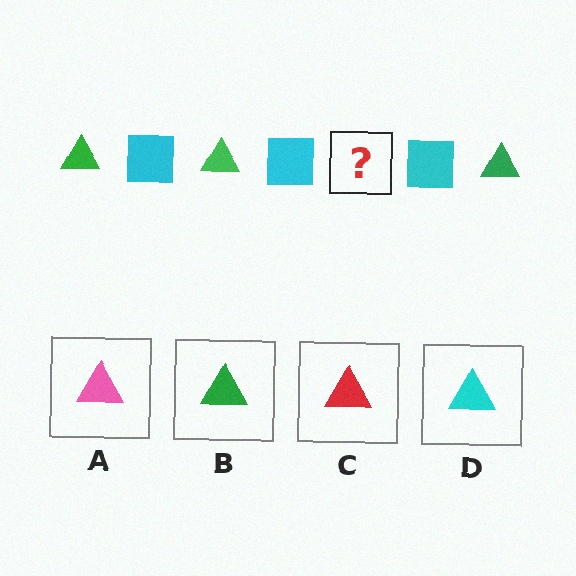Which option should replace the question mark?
Option B.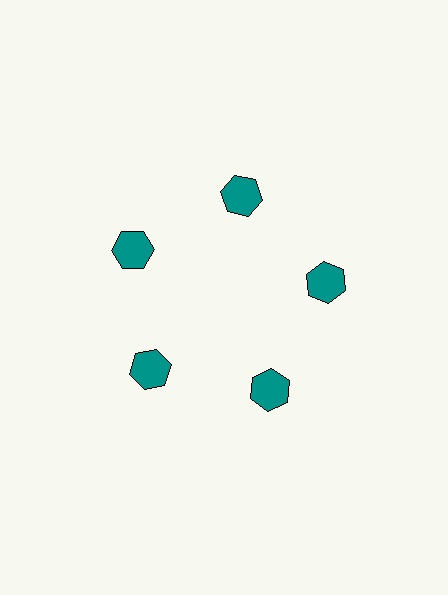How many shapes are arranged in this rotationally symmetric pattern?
There are 5 shapes, arranged in 5 groups of 1.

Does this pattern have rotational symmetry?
Yes, this pattern has 5-fold rotational symmetry. It looks the same after rotating 72 degrees around the center.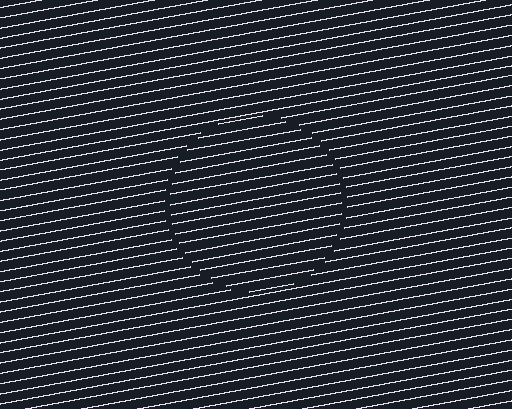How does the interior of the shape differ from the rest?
The interior of the shape contains the same grating, shifted by half a period — the contour is defined by the phase discontinuity where line-ends from the inner and outer gratings abut.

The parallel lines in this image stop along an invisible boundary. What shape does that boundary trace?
An illusory circle. The interior of the shape contains the same grating, shifted by half a period — the contour is defined by the phase discontinuity where line-ends from the inner and outer gratings abut.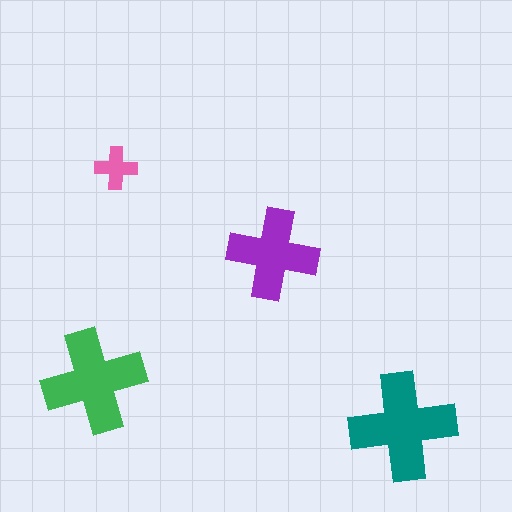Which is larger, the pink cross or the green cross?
The green one.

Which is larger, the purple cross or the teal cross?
The teal one.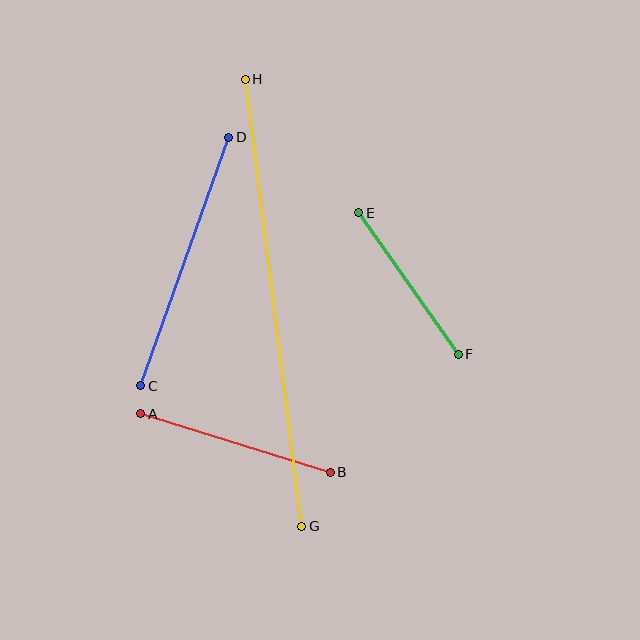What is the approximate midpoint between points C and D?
The midpoint is at approximately (185, 262) pixels.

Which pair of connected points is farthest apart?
Points G and H are farthest apart.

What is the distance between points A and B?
The distance is approximately 198 pixels.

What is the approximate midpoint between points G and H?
The midpoint is at approximately (274, 303) pixels.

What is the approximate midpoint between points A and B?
The midpoint is at approximately (235, 443) pixels.